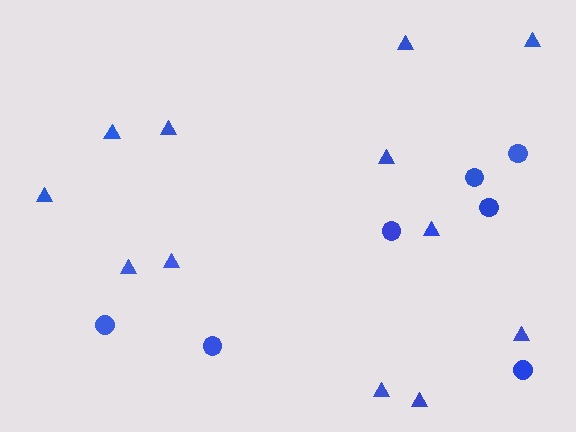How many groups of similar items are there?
There are 2 groups: one group of triangles (12) and one group of circles (7).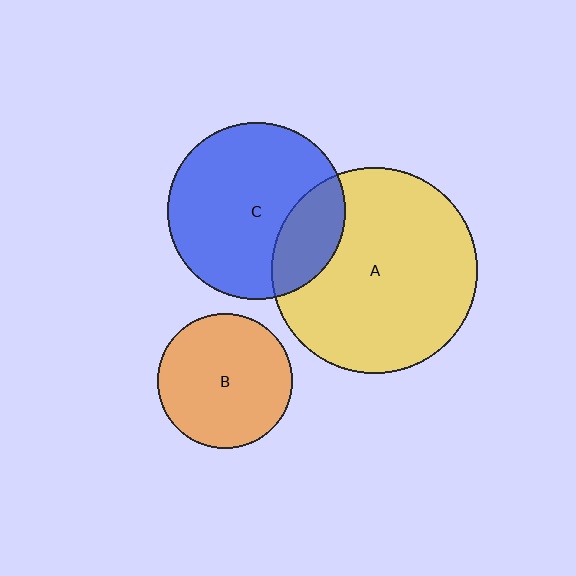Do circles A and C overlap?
Yes.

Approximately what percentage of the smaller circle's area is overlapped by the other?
Approximately 25%.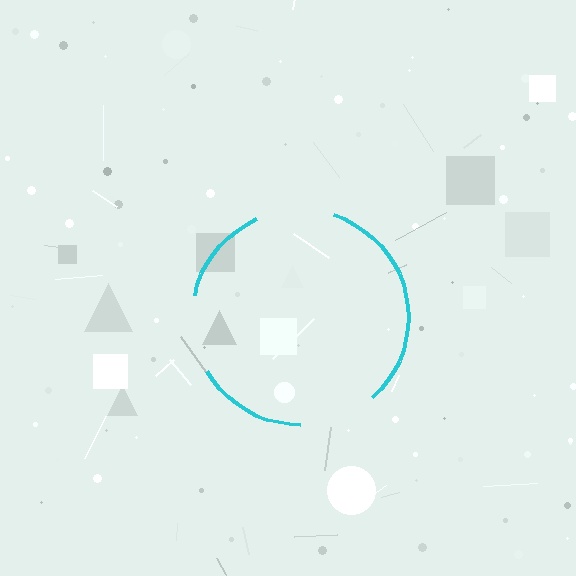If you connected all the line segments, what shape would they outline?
They would outline a circle.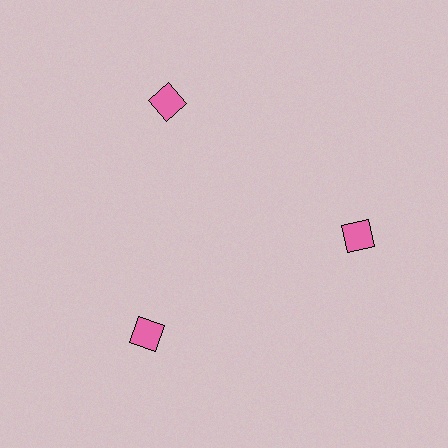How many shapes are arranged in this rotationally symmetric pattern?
There are 3 shapes, arranged in 3 groups of 1.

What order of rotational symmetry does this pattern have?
This pattern has 3-fold rotational symmetry.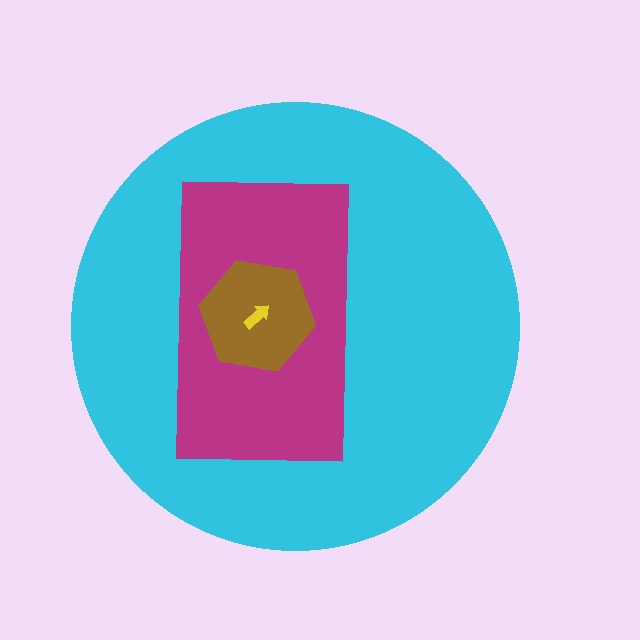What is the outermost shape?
The cyan circle.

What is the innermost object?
The yellow arrow.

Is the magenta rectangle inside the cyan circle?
Yes.